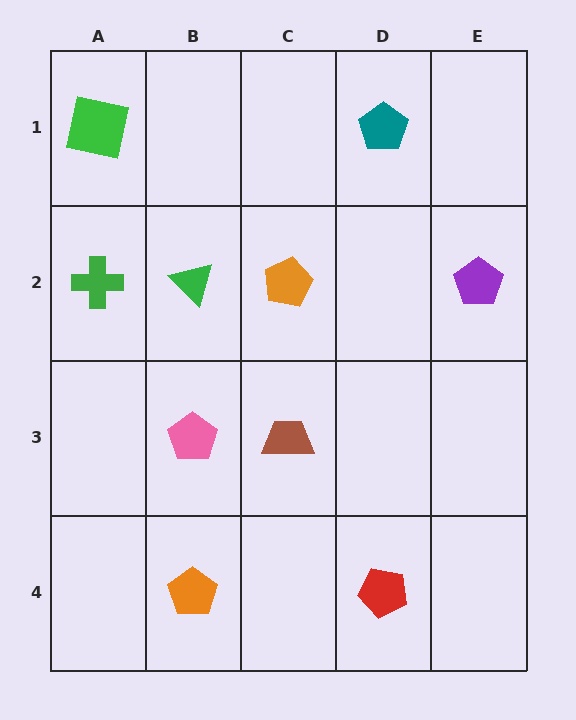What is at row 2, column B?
A green triangle.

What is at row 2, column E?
A purple pentagon.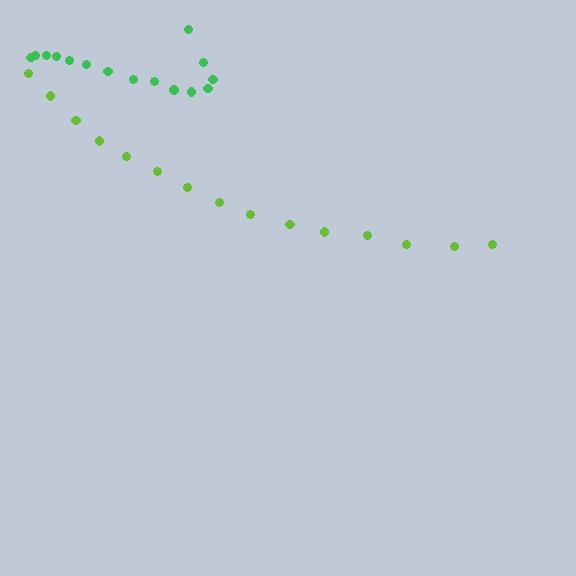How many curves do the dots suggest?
There are 2 distinct paths.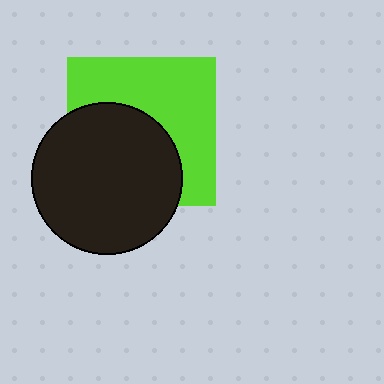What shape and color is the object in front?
The object in front is a black circle.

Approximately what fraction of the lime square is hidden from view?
Roughly 48% of the lime square is hidden behind the black circle.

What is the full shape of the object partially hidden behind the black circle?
The partially hidden object is a lime square.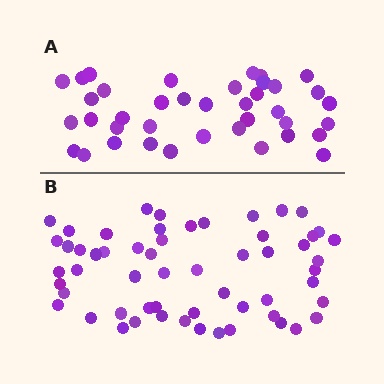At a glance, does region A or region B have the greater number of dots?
Region B (the bottom region) has more dots.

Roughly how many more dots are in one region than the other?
Region B has approximately 20 more dots than region A.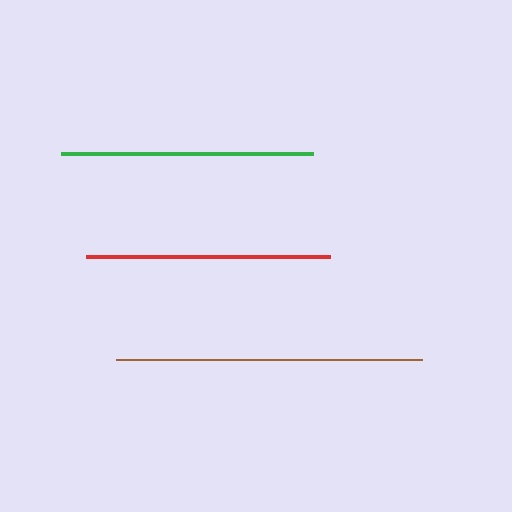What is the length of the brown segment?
The brown segment is approximately 306 pixels long.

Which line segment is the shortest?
The red line is the shortest at approximately 244 pixels.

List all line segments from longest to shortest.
From longest to shortest: brown, green, red.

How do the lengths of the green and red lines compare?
The green and red lines are approximately the same length.